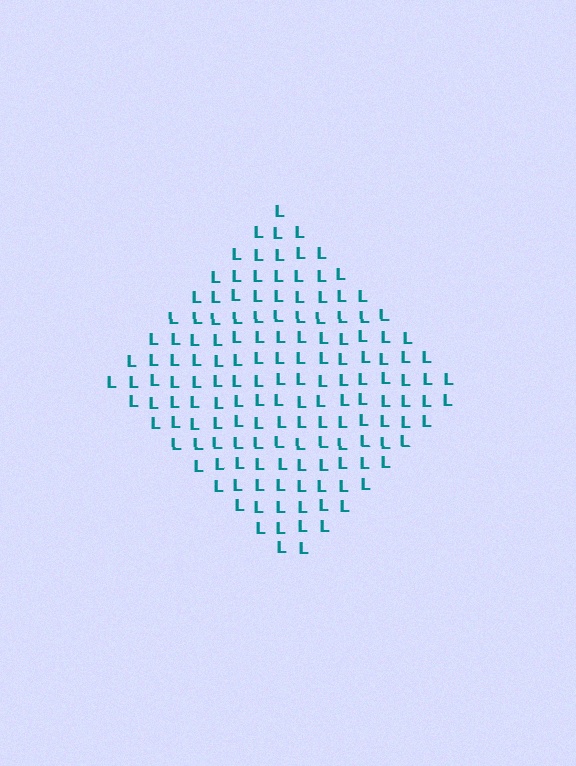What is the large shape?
The large shape is a diamond.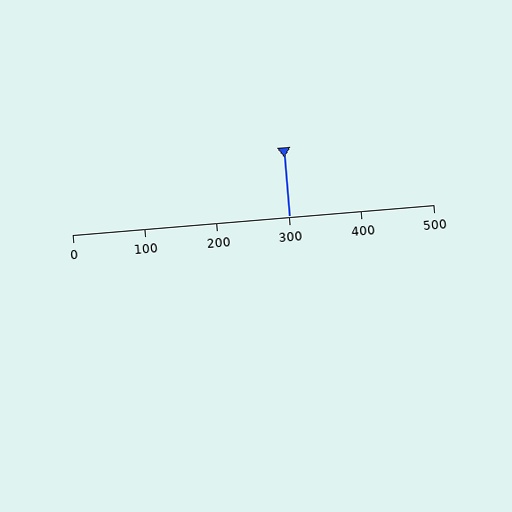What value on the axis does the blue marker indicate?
The marker indicates approximately 300.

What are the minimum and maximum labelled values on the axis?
The axis runs from 0 to 500.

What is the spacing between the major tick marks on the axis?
The major ticks are spaced 100 apart.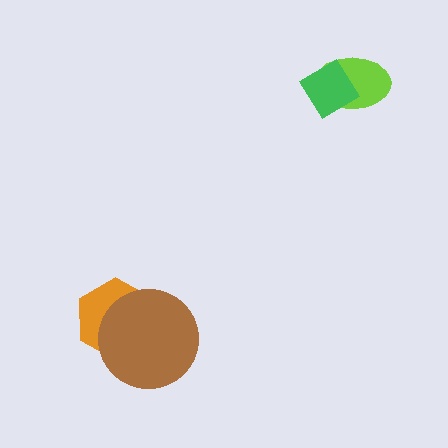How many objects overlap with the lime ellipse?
1 object overlaps with the lime ellipse.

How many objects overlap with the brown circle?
1 object overlaps with the brown circle.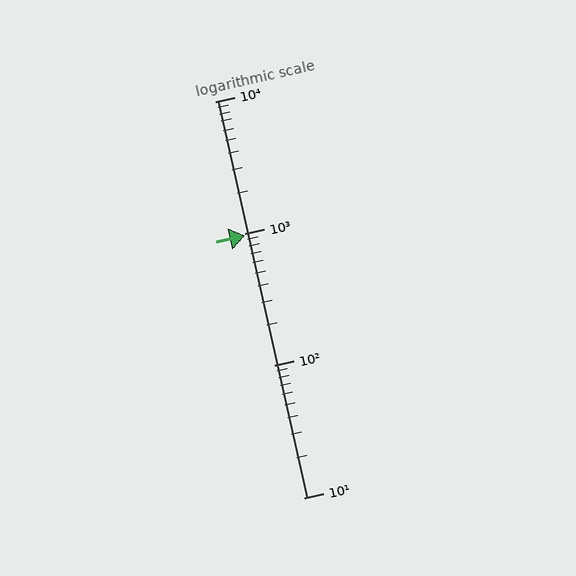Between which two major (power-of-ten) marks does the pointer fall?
The pointer is between 100 and 1000.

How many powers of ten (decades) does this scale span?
The scale spans 3 decades, from 10 to 10000.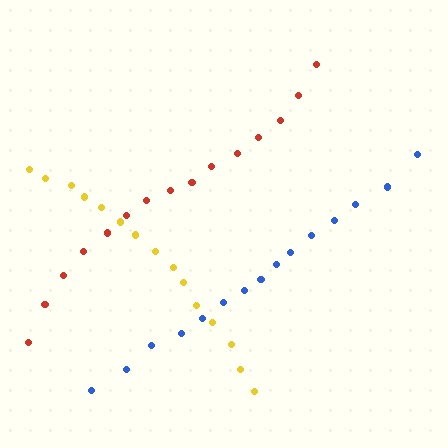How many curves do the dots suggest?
There are 3 distinct paths.